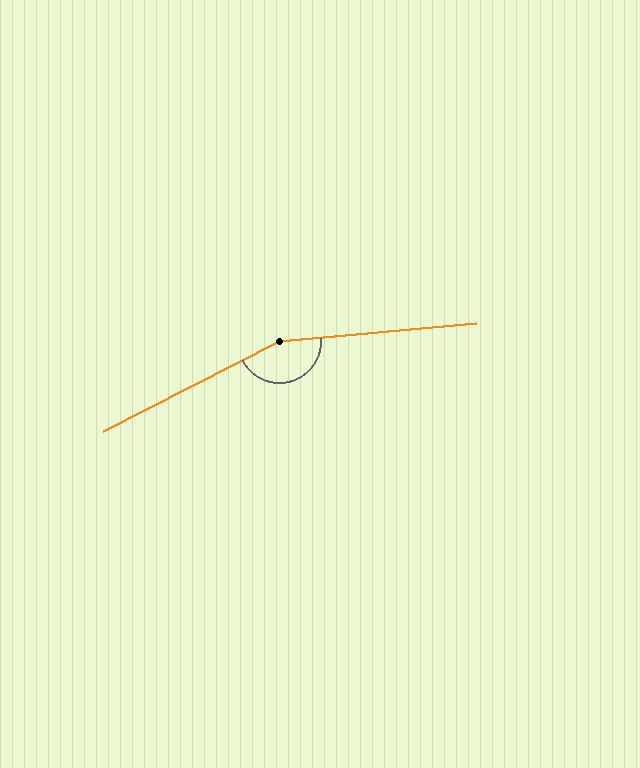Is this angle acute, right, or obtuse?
It is obtuse.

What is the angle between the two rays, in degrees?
Approximately 158 degrees.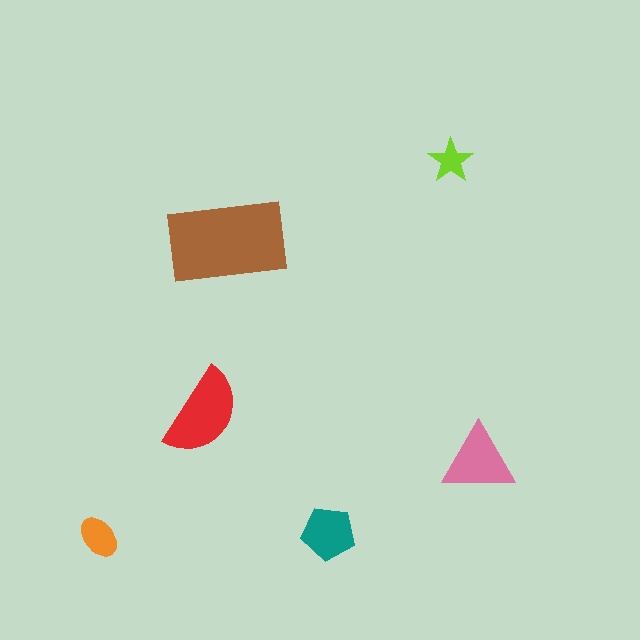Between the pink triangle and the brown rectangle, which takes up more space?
The brown rectangle.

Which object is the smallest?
The lime star.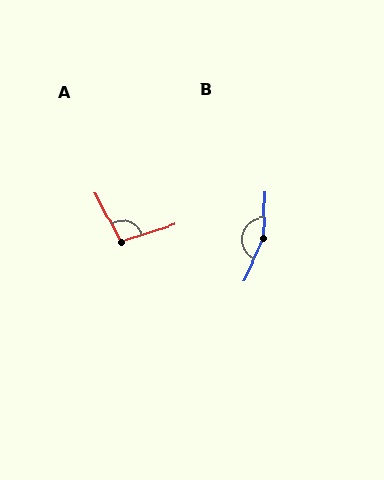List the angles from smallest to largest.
A (100°), B (158°).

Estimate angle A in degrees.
Approximately 100 degrees.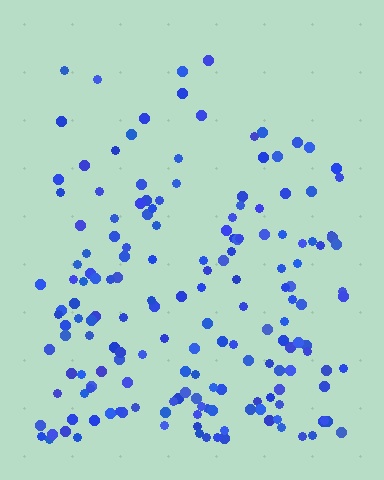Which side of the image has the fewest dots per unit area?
The top.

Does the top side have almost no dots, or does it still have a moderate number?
Still a moderate number, just noticeably fewer than the bottom.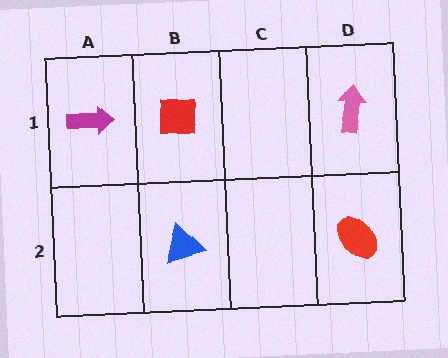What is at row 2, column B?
A blue triangle.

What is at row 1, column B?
A red square.